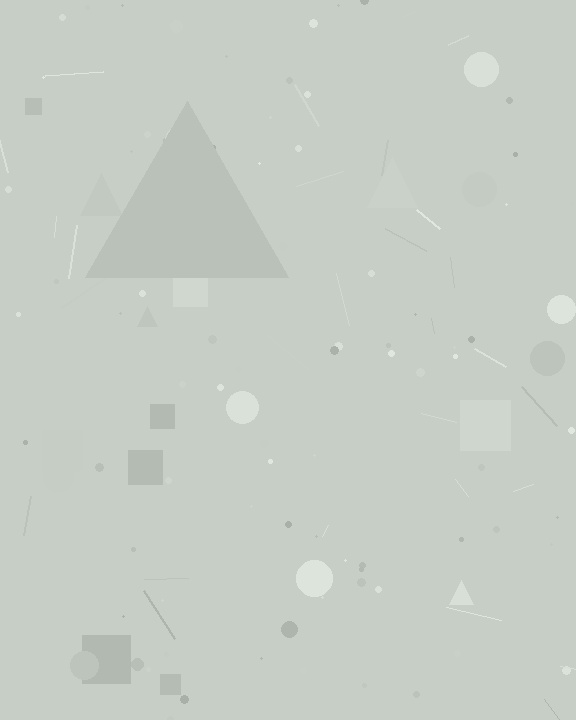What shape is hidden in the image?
A triangle is hidden in the image.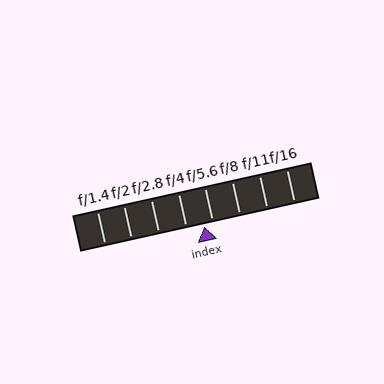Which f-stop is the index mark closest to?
The index mark is closest to f/5.6.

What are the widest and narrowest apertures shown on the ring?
The widest aperture shown is f/1.4 and the narrowest is f/16.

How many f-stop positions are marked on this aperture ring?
There are 8 f-stop positions marked.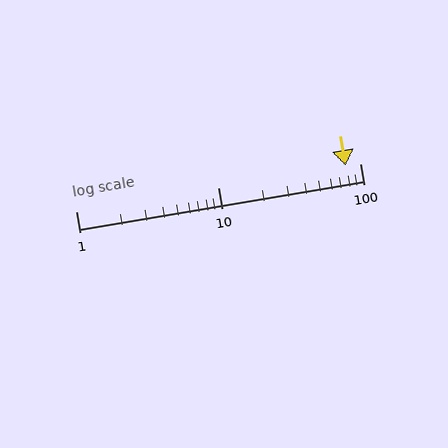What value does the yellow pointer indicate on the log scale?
The pointer indicates approximately 79.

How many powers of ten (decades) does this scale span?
The scale spans 2 decades, from 1 to 100.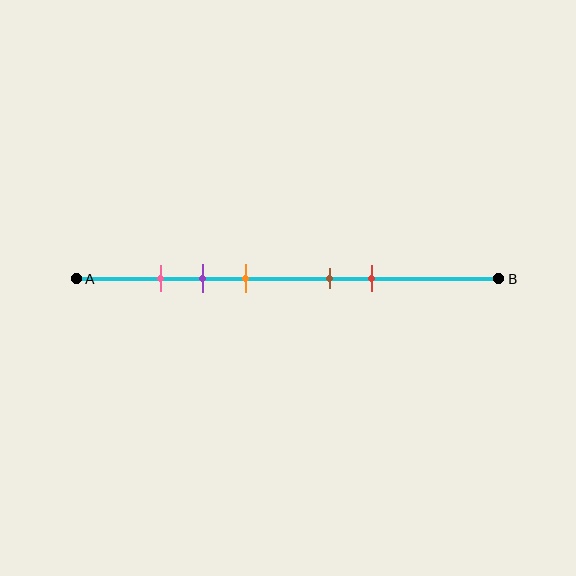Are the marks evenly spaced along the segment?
No, the marks are not evenly spaced.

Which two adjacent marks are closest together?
The pink and purple marks are the closest adjacent pair.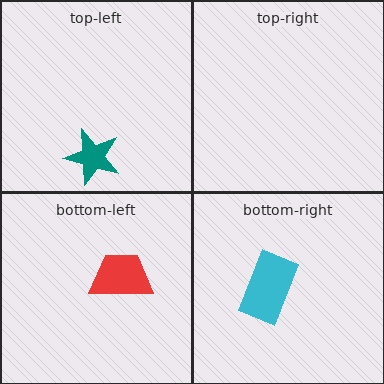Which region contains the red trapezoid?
The bottom-left region.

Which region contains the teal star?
The top-left region.